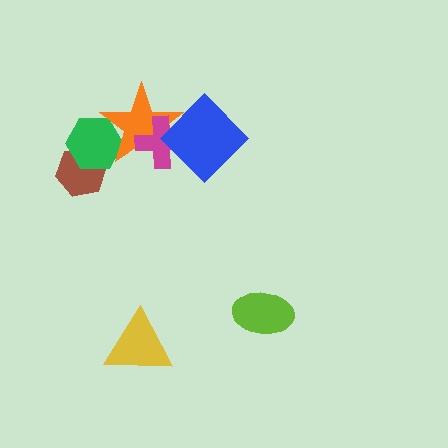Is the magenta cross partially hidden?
Yes, it is partially covered by another shape.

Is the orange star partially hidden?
Yes, it is partially covered by another shape.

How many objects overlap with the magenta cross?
2 objects overlap with the magenta cross.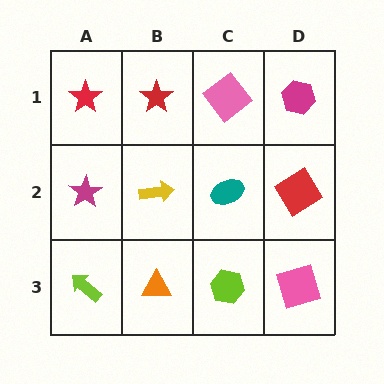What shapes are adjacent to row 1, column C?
A teal ellipse (row 2, column C), a red star (row 1, column B), a magenta hexagon (row 1, column D).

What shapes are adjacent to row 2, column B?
A red star (row 1, column B), an orange triangle (row 3, column B), a magenta star (row 2, column A), a teal ellipse (row 2, column C).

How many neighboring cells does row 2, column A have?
3.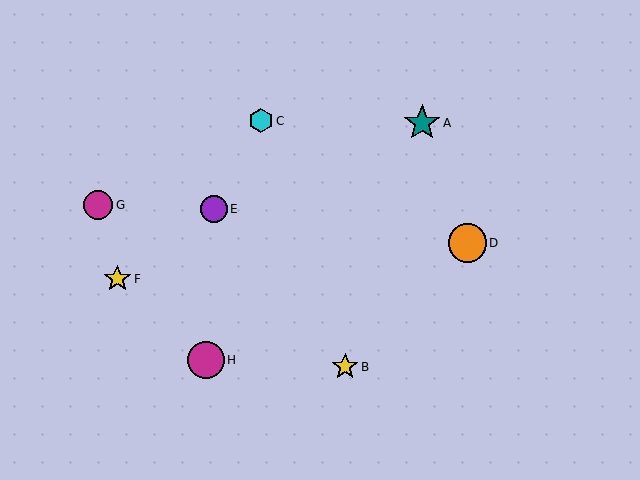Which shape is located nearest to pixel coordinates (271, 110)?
The cyan hexagon (labeled C) at (261, 121) is nearest to that location.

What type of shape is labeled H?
Shape H is a magenta circle.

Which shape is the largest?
The orange circle (labeled D) is the largest.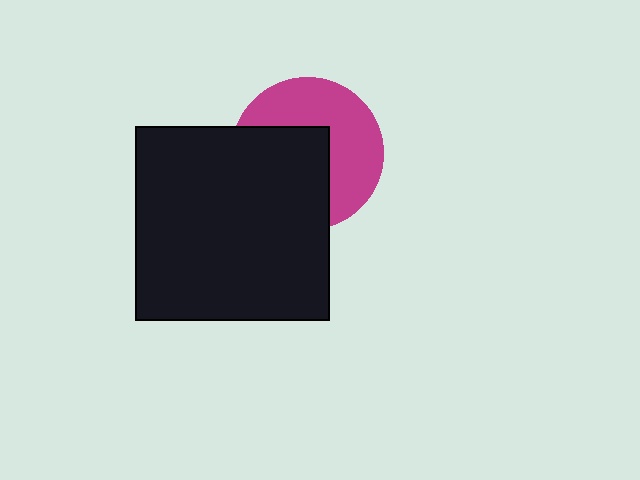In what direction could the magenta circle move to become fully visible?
The magenta circle could move toward the upper-right. That would shift it out from behind the black square entirely.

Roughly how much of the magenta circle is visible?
About half of it is visible (roughly 51%).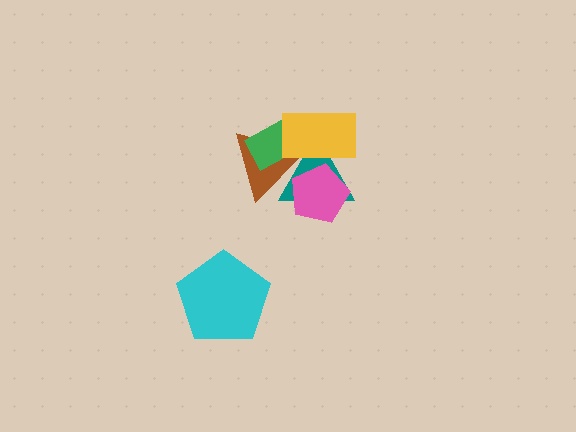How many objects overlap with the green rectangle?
3 objects overlap with the green rectangle.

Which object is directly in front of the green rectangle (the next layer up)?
The teal triangle is directly in front of the green rectangle.